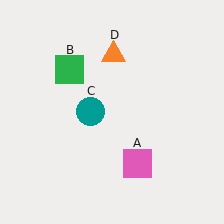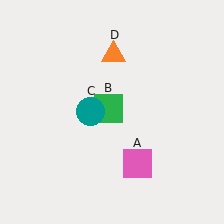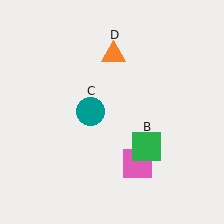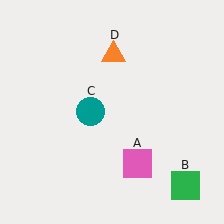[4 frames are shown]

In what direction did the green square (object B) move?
The green square (object B) moved down and to the right.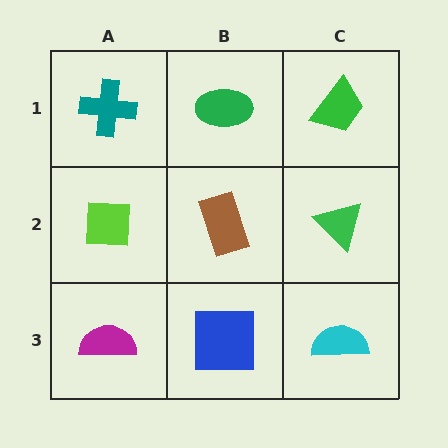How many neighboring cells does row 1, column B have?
3.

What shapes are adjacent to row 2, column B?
A green ellipse (row 1, column B), a blue square (row 3, column B), a lime square (row 2, column A), a green triangle (row 2, column C).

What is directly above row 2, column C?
A green trapezoid.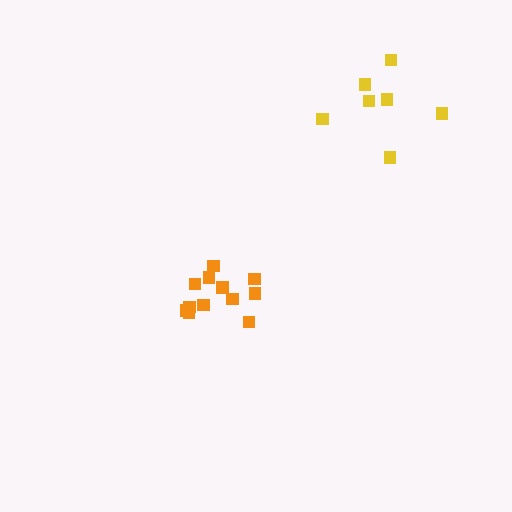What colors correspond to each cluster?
The clusters are colored: yellow, orange.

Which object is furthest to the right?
The yellow cluster is rightmost.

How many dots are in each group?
Group 1: 7 dots, Group 2: 12 dots (19 total).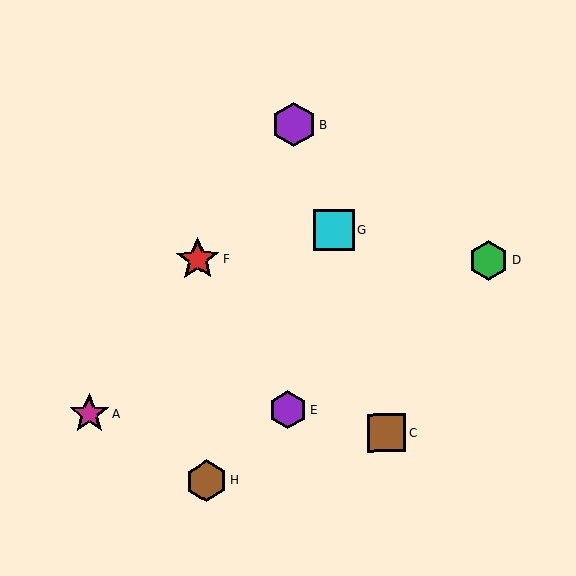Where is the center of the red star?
The center of the red star is at (198, 259).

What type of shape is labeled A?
Shape A is a magenta star.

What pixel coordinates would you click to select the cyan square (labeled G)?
Click at (333, 229) to select the cyan square G.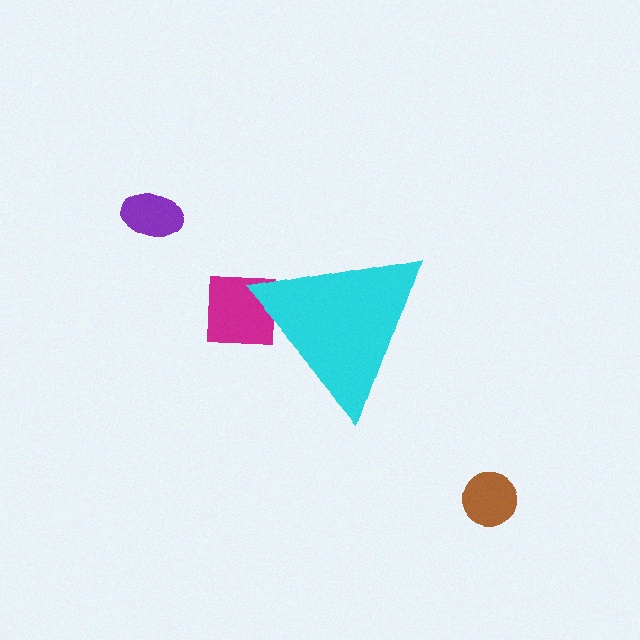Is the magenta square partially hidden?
Yes, the magenta square is partially hidden behind the cyan triangle.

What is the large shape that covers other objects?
A cyan triangle.